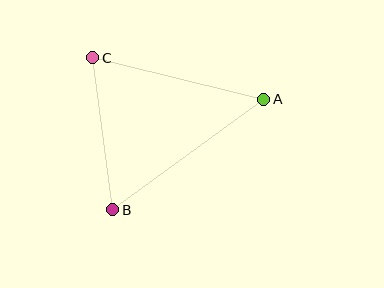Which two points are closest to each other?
Points B and C are closest to each other.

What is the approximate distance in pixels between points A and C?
The distance between A and C is approximately 176 pixels.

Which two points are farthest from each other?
Points A and B are farthest from each other.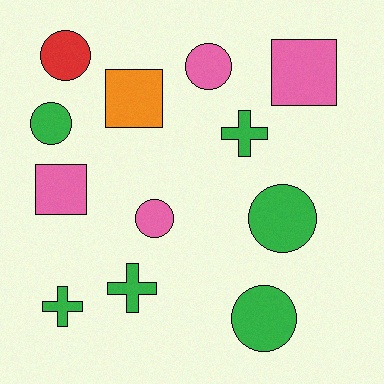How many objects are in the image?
There are 12 objects.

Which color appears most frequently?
Green, with 6 objects.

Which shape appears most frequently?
Circle, with 6 objects.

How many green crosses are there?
There are 3 green crosses.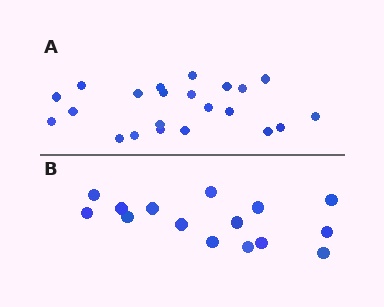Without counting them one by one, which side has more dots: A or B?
Region A (the top region) has more dots.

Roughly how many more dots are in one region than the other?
Region A has roughly 8 or so more dots than region B.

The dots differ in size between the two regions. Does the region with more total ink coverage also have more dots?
No. Region B has more total ink coverage because its dots are larger, but region A actually contains more individual dots. Total area can be misleading — the number of items is what matters here.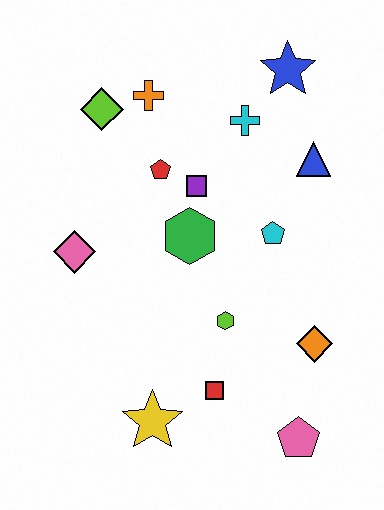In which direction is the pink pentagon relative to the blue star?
The pink pentagon is below the blue star.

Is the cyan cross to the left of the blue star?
Yes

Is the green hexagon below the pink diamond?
No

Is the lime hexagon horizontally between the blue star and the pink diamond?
Yes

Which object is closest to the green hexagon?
The purple square is closest to the green hexagon.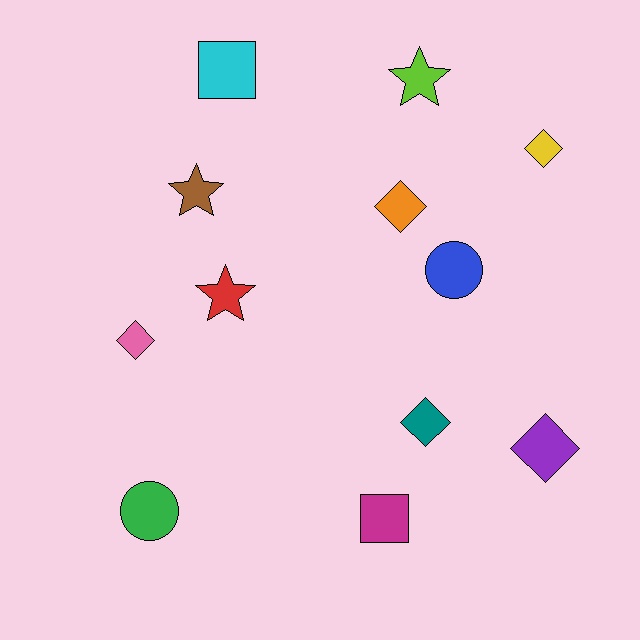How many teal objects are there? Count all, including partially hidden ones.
There is 1 teal object.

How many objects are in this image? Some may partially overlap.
There are 12 objects.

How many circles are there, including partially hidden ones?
There are 2 circles.